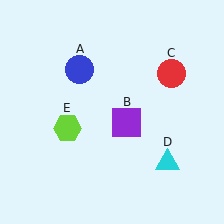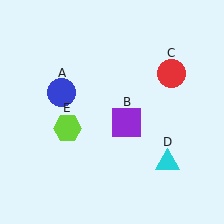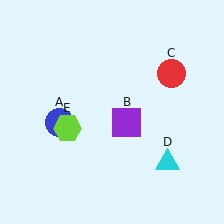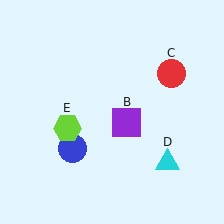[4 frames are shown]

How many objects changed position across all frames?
1 object changed position: blue circle (object A).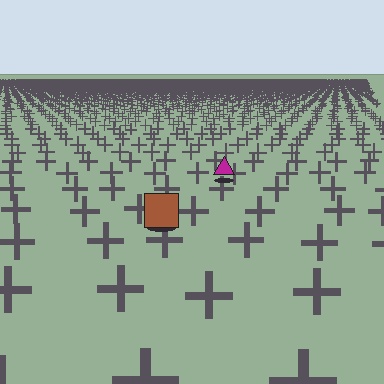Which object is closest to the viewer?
The brown square is closest. The texture marks near it are larger and more spread out.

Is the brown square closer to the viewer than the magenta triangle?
Yes. The brown square is closer — you can tell from the texture gradient: the ground texture is coarser near it.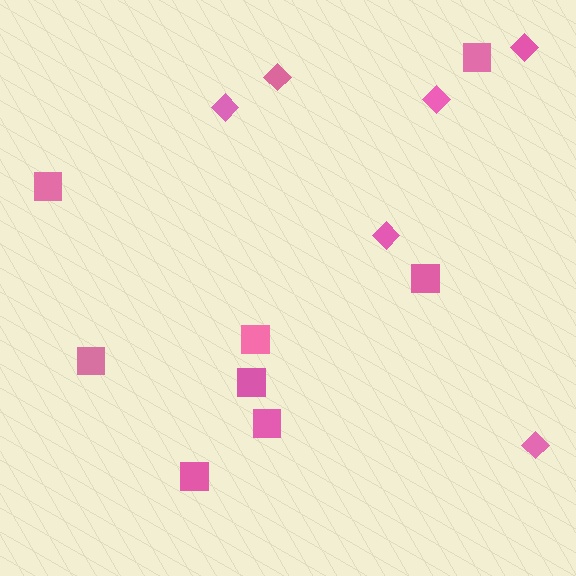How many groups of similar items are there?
There are 2 groups: one group of diamonds (6) and one group of squares (8).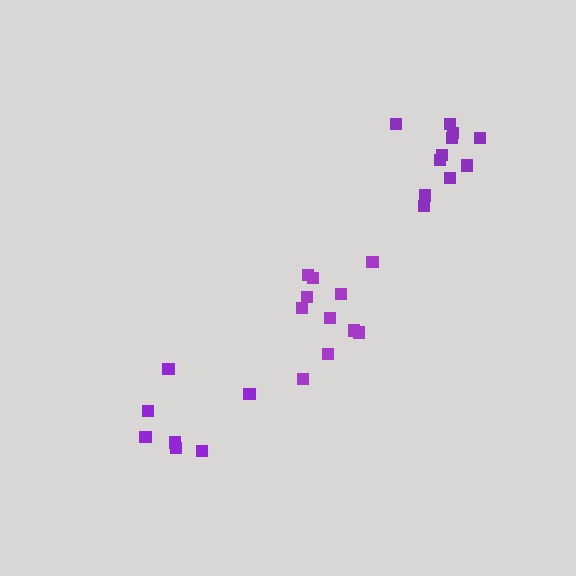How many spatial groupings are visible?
There are 3 spatial groupings.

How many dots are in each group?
Group 1: 11 dots, Group 2: 11 dots, Group 3: 7 dots (29 total).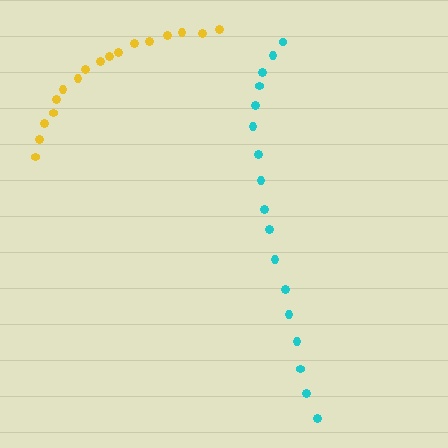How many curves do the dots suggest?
There are 2 distinct paths.